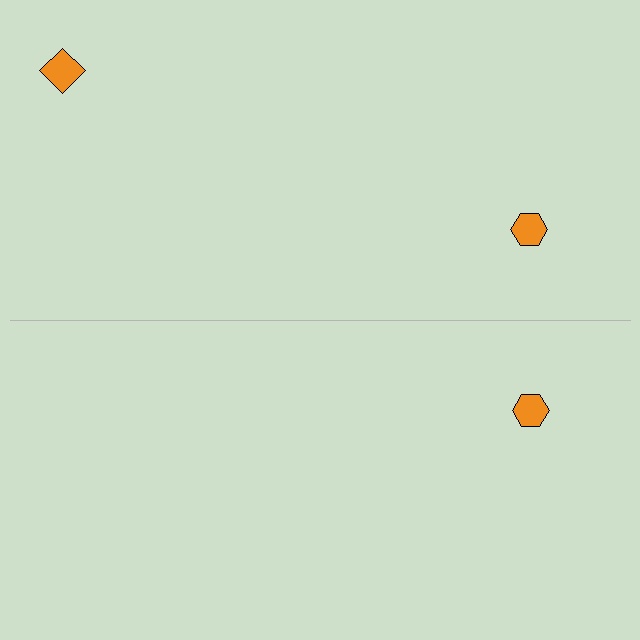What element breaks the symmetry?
A orange diamond is missing from the bottom side.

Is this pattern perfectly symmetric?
No, the pattern is not perfectly symmetric. A orange diamond is missing from the bottom side.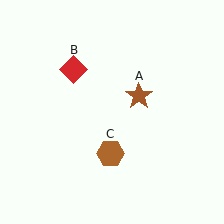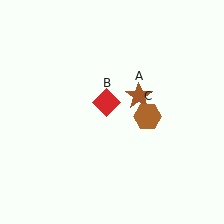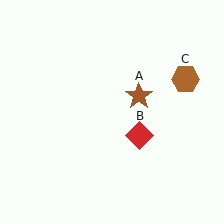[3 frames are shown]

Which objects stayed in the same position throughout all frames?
Brown star (object A) remained stationary.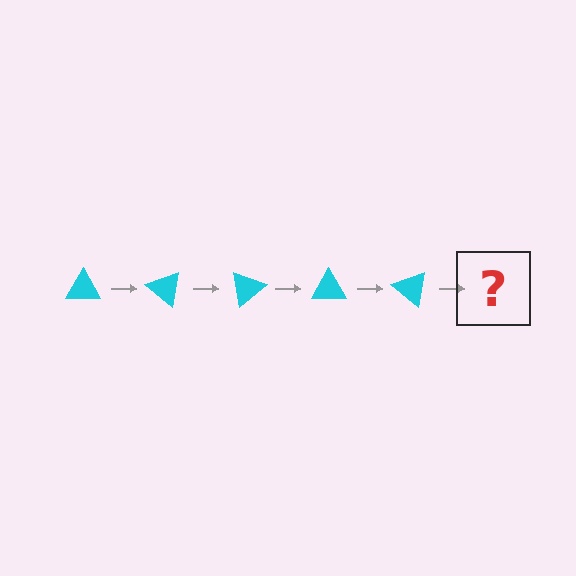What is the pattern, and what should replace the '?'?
The pattern is that the triangle rotates 40 degrees each step. The '?' should be a cyan triangle rotated 200 degrees.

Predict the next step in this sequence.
The next step is a cyan triangle rotated 200 degrees.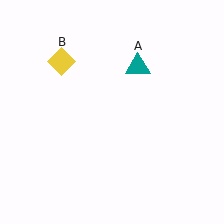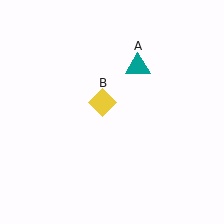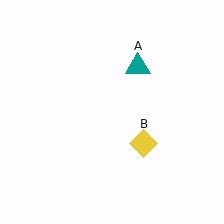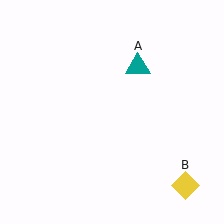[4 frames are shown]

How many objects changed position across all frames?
1 object changed position: yellow diamond (object B).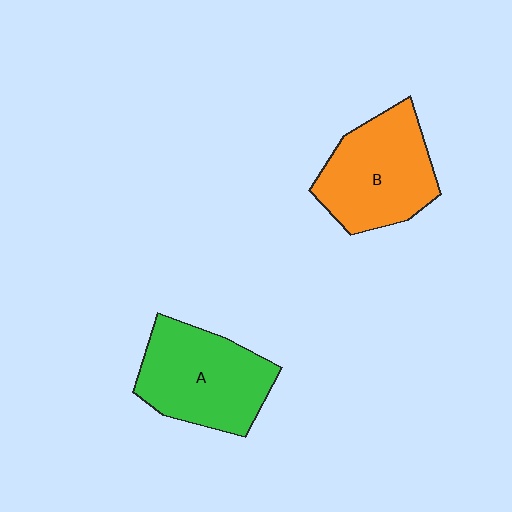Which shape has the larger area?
Shape A (green).